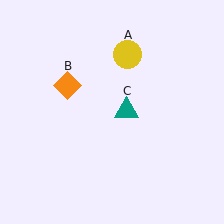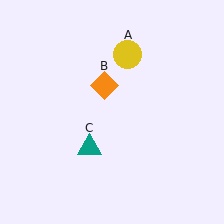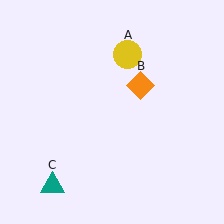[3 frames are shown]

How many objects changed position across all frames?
2 objects changed position: orange diamond (object B), teal triangle (object C).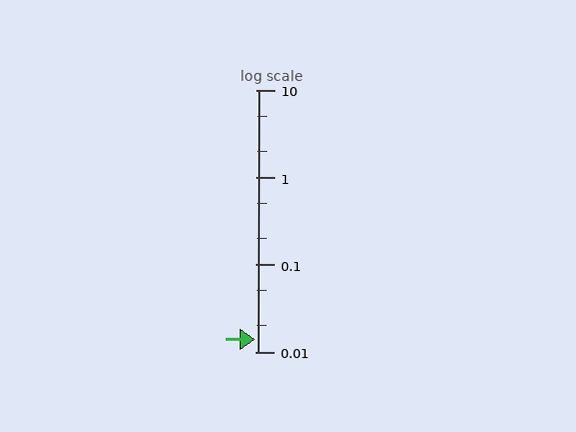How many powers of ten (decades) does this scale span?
The scale spans 3 decades, from 0.01 to 10.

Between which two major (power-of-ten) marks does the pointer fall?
The pointer is between 0.01 and 0.1.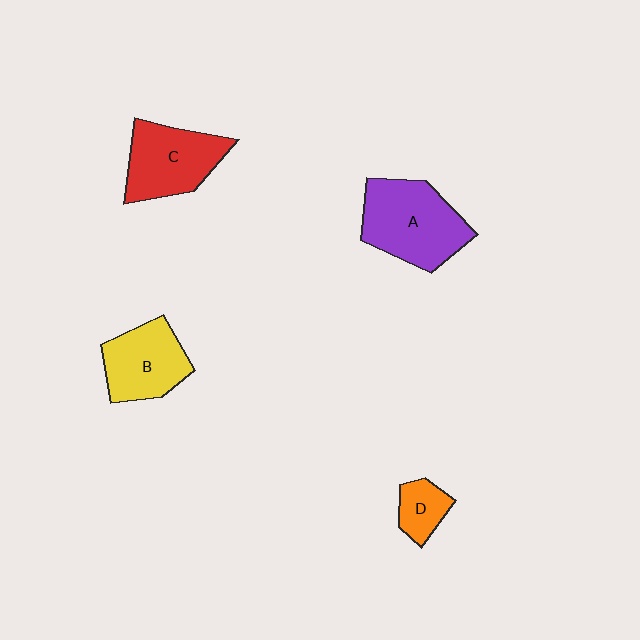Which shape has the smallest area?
Shape D (orange).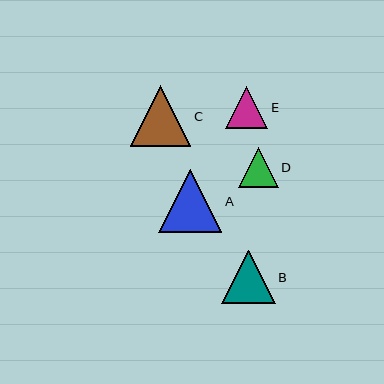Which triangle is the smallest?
Triangle D is the smallest with a size of approximately 40 pixels.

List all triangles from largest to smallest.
From largest to smallest: A, C, B, E, D.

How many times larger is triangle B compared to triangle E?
Triangle B is approximately 1.3 times the size of triangle E.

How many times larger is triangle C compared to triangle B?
Triangle C is approximately 1.1 times the size of triangle B.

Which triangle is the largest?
Triangle A is the largest with a size of approximately 64 pixels.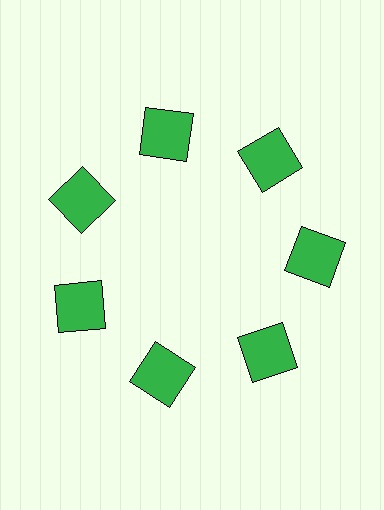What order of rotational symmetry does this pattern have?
This pattern has 7-fold rotational symmetry.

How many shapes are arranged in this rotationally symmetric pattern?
There are 7 shapes, arranged in 7 groups of 1.